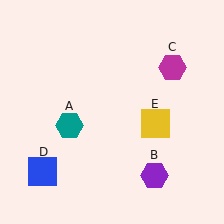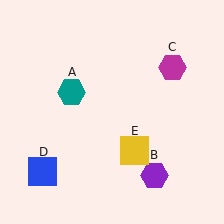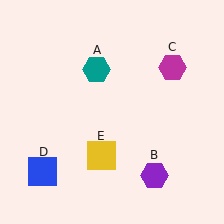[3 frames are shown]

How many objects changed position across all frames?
2 objects changed position: teal hexagon (object A), yellow square (object E).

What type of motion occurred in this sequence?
The teal hexagon (object A), yellow square (object E) rotated clockwise around the center of the scene.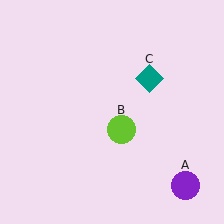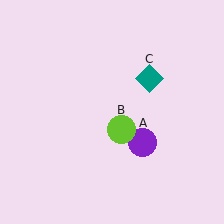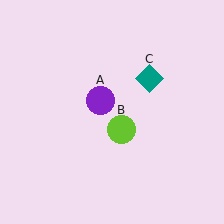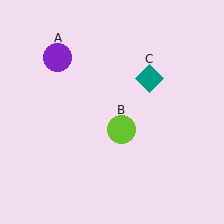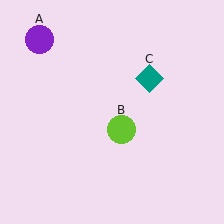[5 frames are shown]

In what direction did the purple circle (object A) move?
The purple circle (object A) moved up and to the left.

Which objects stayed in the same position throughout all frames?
Lime circle (object B) and teal diamond (object C) remained stationary.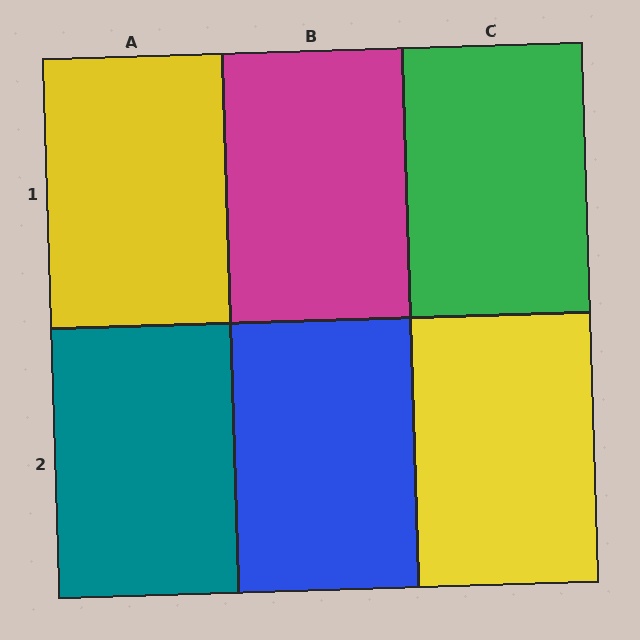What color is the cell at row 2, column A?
Teal.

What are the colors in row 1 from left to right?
Yellow, magenta, green.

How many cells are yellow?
2 cells are yellow.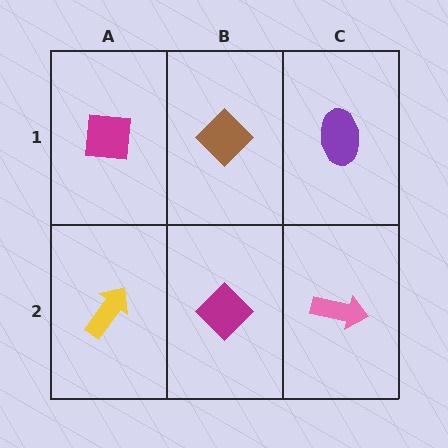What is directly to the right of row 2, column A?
A magenta diamond.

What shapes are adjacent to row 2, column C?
A purple ellipse (row 1, column C), a magenta diamond (row 2, column B).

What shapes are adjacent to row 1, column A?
A yellow arrow (row 2, column A), a brown diamond (row 1, column B).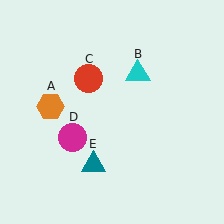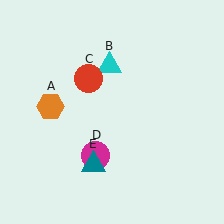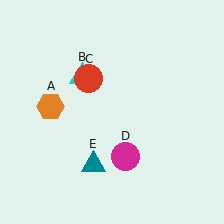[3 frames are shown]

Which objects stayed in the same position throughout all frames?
Orange hexagon (object A) and red circle (object C) and teal triangle (object E) remained stationary.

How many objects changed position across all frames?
2 objects changed position: cyan triangle (object B), magenta circle (object D).